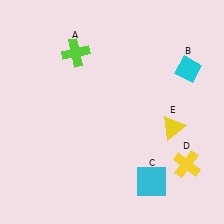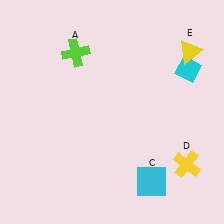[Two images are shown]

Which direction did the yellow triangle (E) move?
The yellow triangle (E) moved up.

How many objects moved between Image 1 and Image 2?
1 object moved between the two images.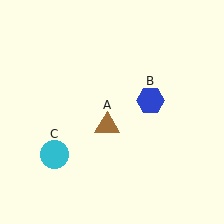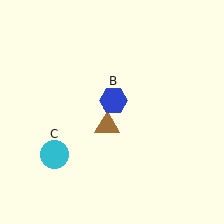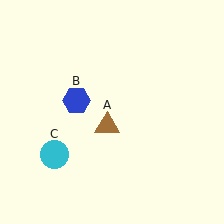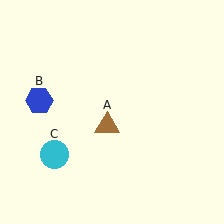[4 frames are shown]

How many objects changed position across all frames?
1 object changed position: blue hexagon (object B).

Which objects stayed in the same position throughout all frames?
Brown triangle (object A) and cyan circle (object C) remained stationary.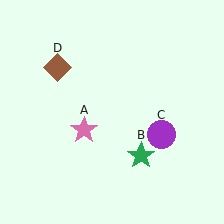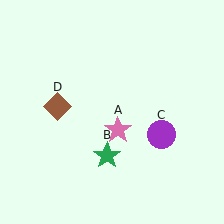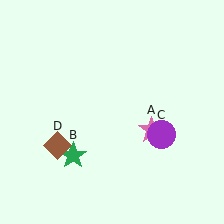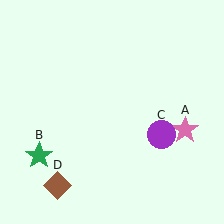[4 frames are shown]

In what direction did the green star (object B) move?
The green star (object B) moved left.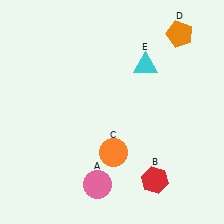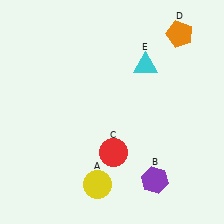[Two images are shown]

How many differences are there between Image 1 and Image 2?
There are 3 differences between the two images.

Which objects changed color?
A changed from pink to yellow. B changed from red to purple. C changed from orange to red.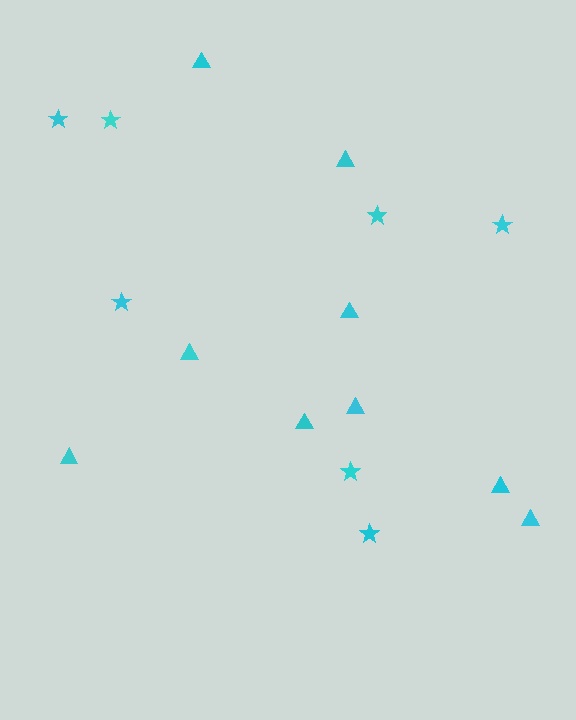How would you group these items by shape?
There are 2 groups: one group of triangles (9) and one group of stars (7).